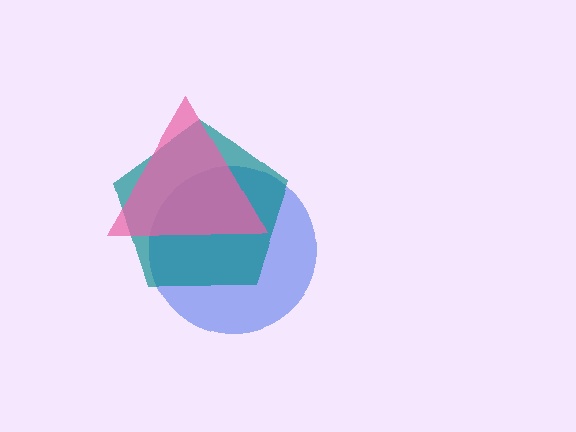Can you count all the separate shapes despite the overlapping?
Yes, there are 3 separate shapes.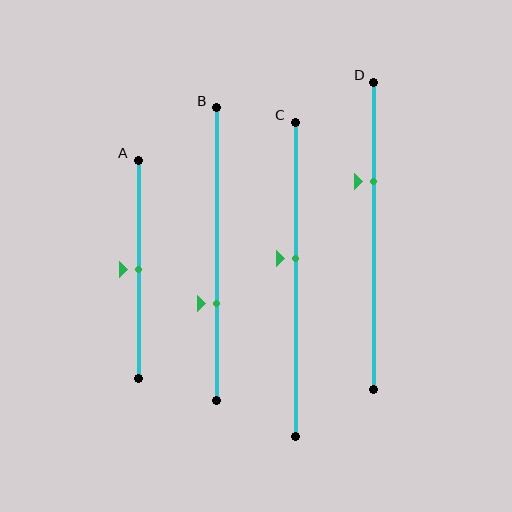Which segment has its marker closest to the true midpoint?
Segment A has its marker closest to the true midpoint.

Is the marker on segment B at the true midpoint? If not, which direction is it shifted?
No, the marker on segment B is shifted downward by about 17% of the segment length.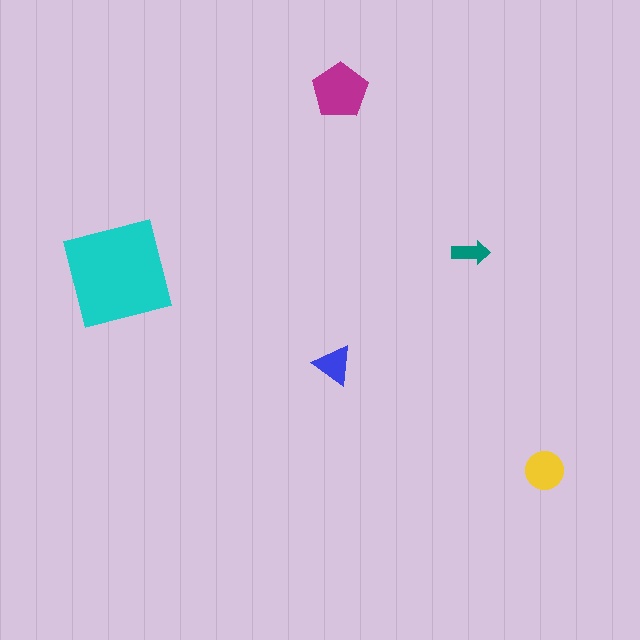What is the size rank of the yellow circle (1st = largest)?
3rd.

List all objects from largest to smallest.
The cyan square, the magenta pentagon, the yellow circle, the blue triangle, the teal arrow.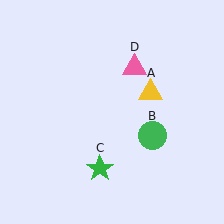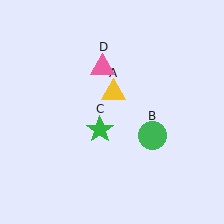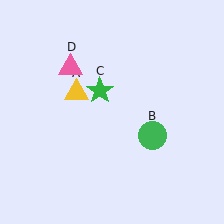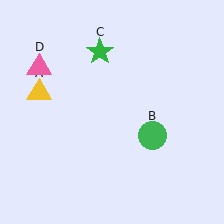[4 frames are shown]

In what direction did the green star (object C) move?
The green star (object C) moved up.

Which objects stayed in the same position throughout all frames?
Green circle (object B) remained stationary.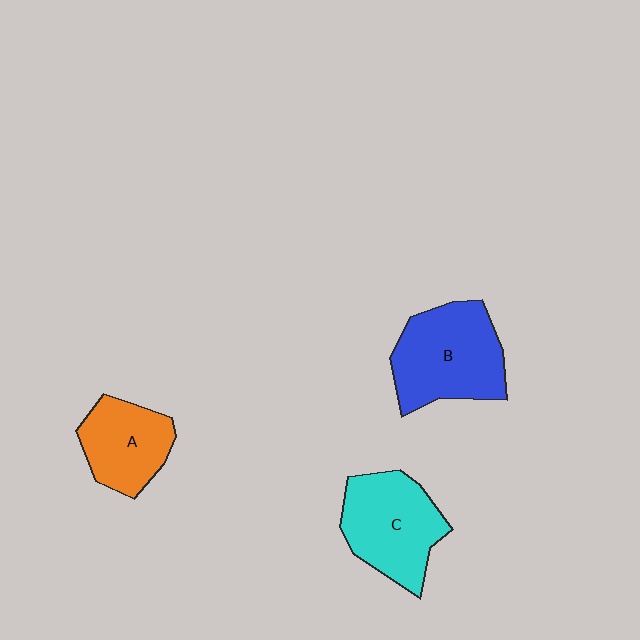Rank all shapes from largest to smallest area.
From largest to smallest: B (blue), C (cyan), A (orange).